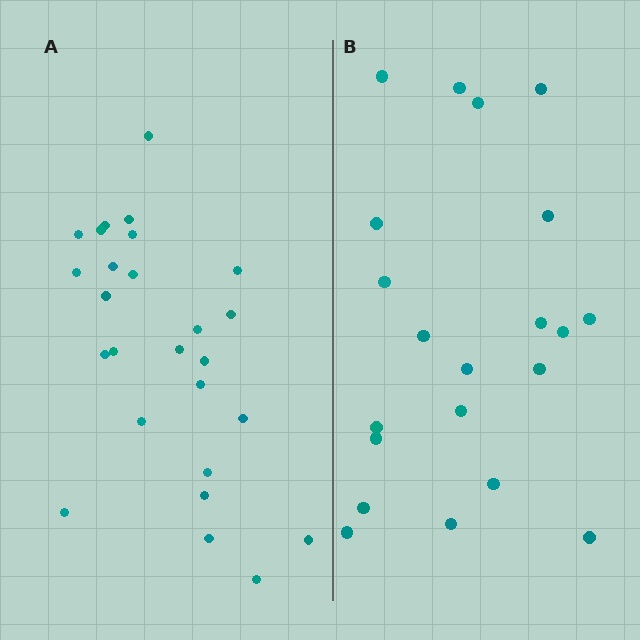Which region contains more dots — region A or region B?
Region A (the left region) has more dots.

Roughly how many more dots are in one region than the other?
Region A has about 5 more dots than region B.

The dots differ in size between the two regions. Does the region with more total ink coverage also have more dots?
No. Region B has more total ink coverage because its dots are larger, but region A actually contains more individual dots. Total area can be misleading — the number of items is what matters here.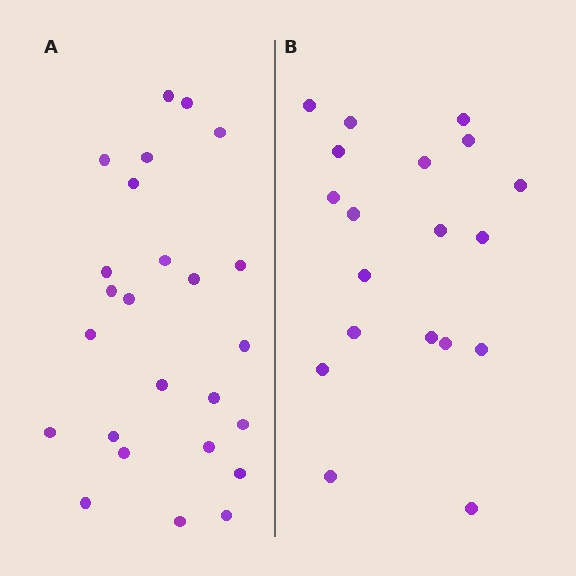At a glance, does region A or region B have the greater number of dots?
Region A (the left region) has more dots.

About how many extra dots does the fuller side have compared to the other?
Region A has about 6 more dots than region B.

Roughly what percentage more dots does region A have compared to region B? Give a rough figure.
About 30% more.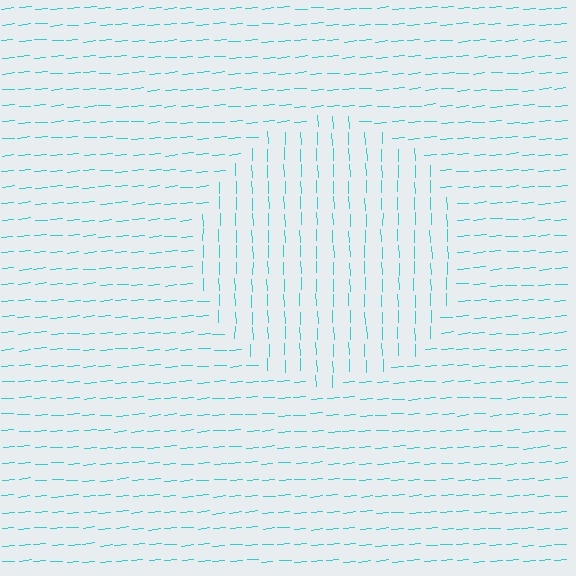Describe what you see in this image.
The image is filled with small cyan line segments. A circle region in the image has lines oriented differently from the surrounding lines, creating a visible texture boundary.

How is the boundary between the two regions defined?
The boundary is defined purely by a change in line orientation (approximately 87 degrees difference). All lines are the same color and thickness.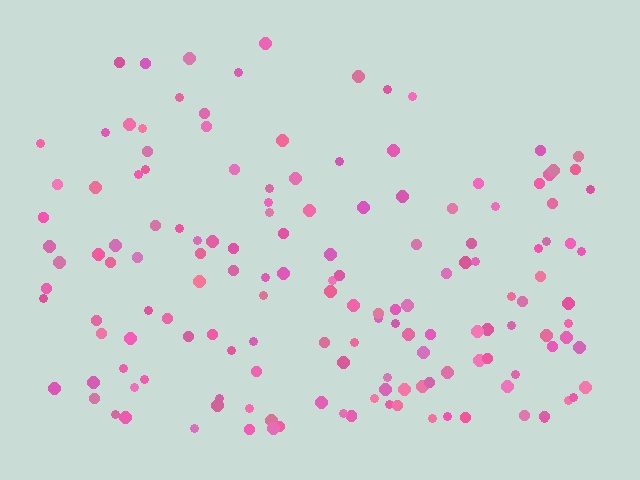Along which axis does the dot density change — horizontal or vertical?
Vertical.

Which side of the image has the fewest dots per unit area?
The top.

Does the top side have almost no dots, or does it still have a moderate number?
Still a moderate number, just noticeably fewer than the bottom.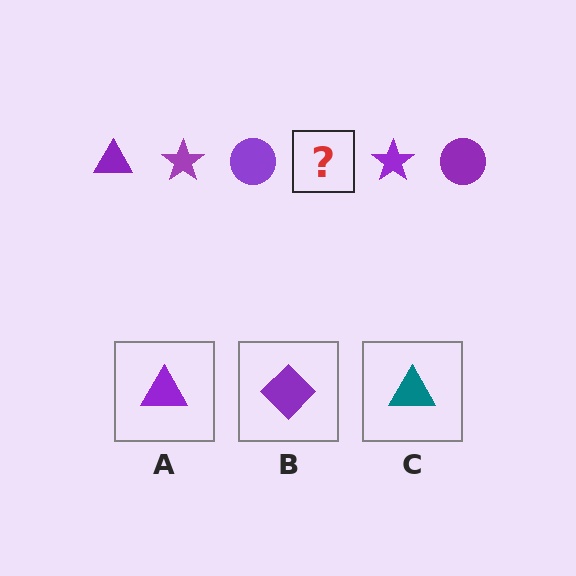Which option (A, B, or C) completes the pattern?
A.